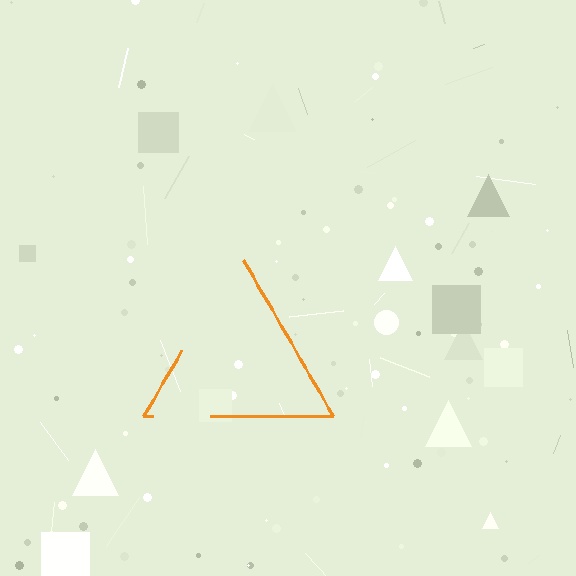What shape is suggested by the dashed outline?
The dashed outline suggests a triangle.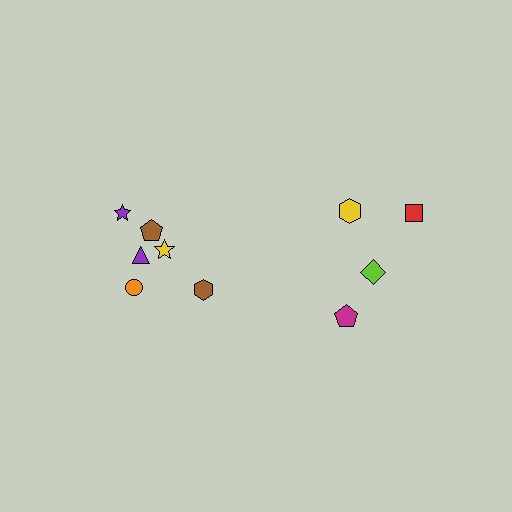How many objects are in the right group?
There are 4 objects.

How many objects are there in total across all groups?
There are 10 objects.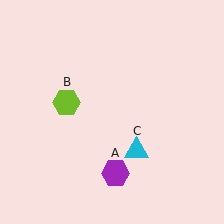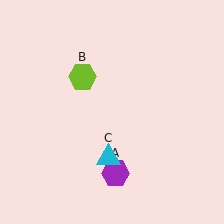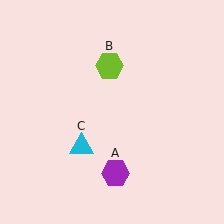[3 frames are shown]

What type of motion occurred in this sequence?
The lime hexagon (object B), cyan triangle (object C) rotated clockwise around the center of the scene.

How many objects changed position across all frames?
2 objects changed position: lime hexagon (object B), cyan triangle (object C).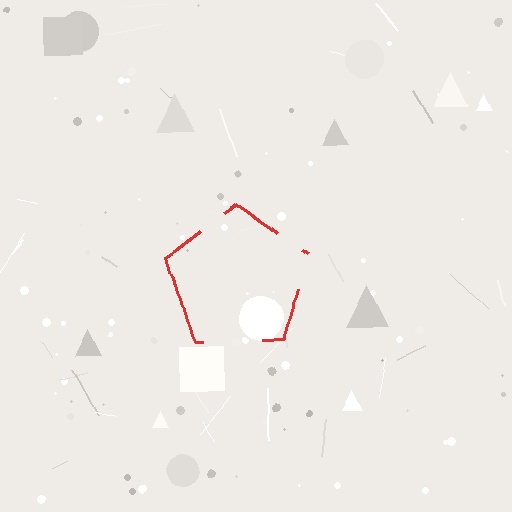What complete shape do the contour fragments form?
The contour fragments form a pentagon.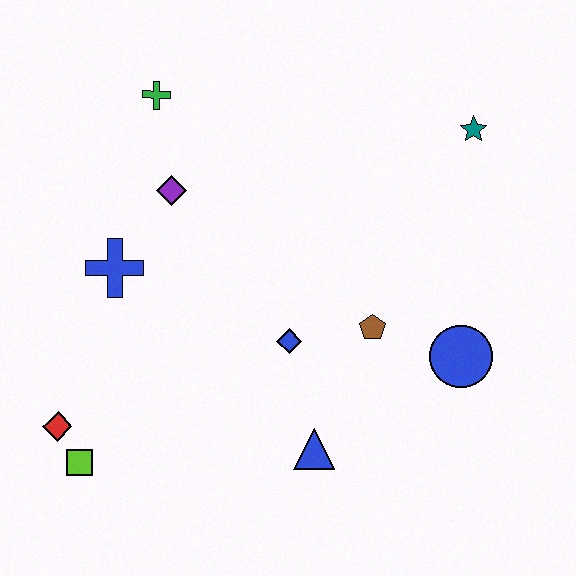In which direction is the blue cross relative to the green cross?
The blue cross is below the green cross.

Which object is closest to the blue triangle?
The blue diamond is closest to the blue triangle.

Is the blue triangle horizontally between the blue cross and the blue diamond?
No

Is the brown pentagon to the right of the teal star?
No